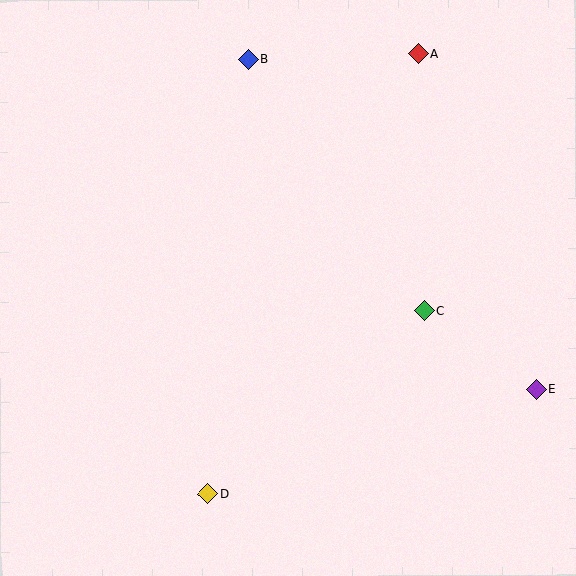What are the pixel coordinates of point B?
Point B is at (248, 59).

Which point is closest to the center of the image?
Point C at (424, 311) is closest to the center.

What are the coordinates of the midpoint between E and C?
The midpoint between E and C is at (480, 350).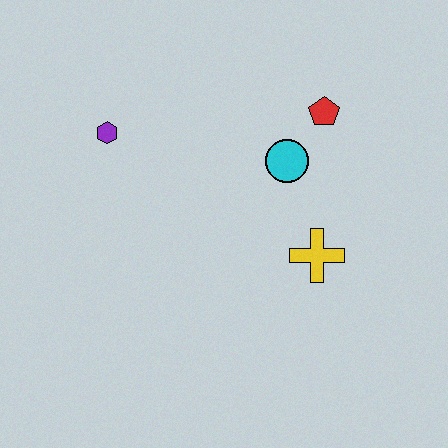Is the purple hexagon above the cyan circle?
Yes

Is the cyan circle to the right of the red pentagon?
No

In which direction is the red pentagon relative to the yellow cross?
The red pentagon is above the yellow cross.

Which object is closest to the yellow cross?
The cyan circle is closest to the yellow cross.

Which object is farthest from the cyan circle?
The purple hexagon is farthest from the cyan circle.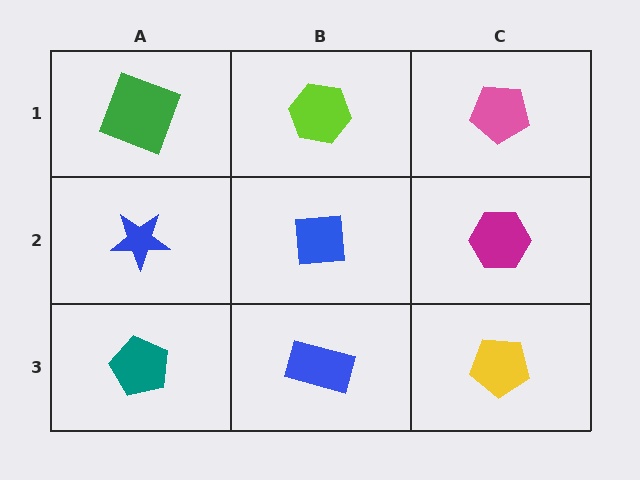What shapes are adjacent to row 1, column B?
A blue square (row 2, column B), a green square (row 1, column A), a pink pentagon (row 1, column C).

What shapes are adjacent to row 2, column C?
A pink pentagon (row 1, column C), a yellow pentagon (row 3, column C), a blue square (row 2, column B).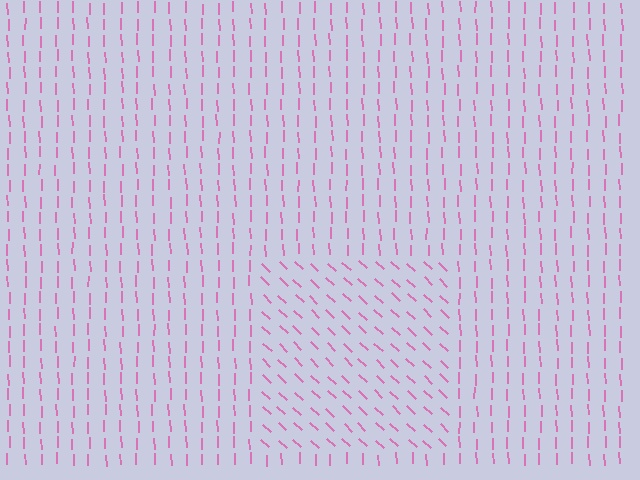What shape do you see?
I see a rectangle.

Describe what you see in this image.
The image is filled with small pink line segments. A rectangle region in the image has lines oriented differently from the surrounding lines, creating a visible texture boundary.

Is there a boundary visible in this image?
Yes, there is a texture boundary formed by a change in line orientation.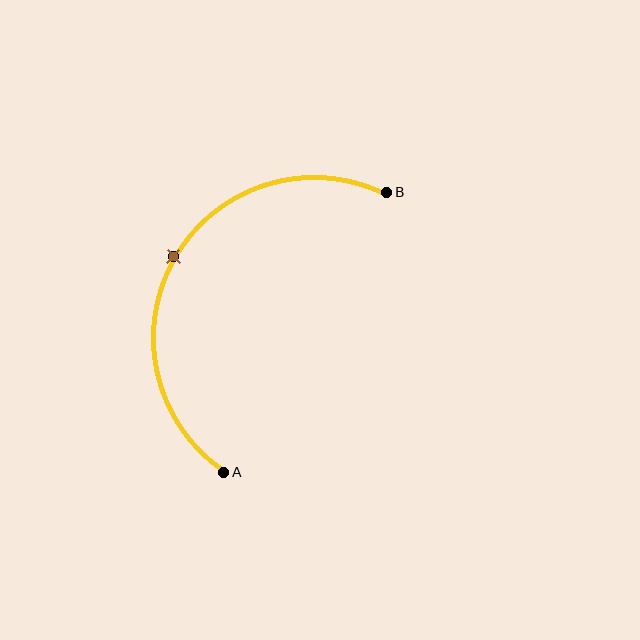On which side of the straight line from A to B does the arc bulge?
The arc bulges to the left of the straight line connecting A and B.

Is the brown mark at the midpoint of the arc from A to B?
Yes. The brown mark lies on the arc at equal arc-length from both A and B — it is the arc midpoint.